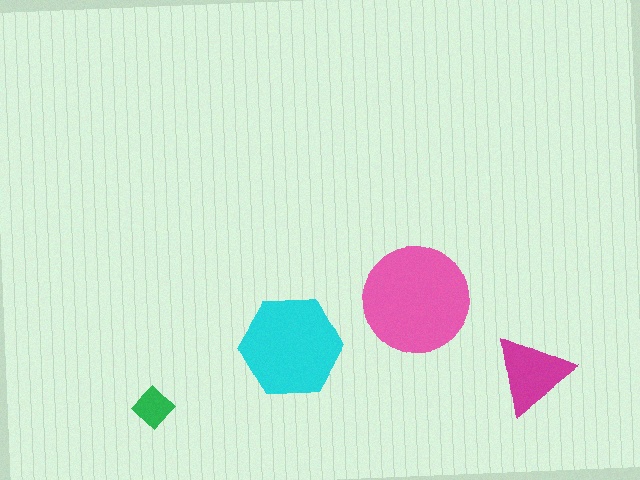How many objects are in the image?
There are 4 objects in the image.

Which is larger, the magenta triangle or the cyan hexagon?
The cyan hexagon.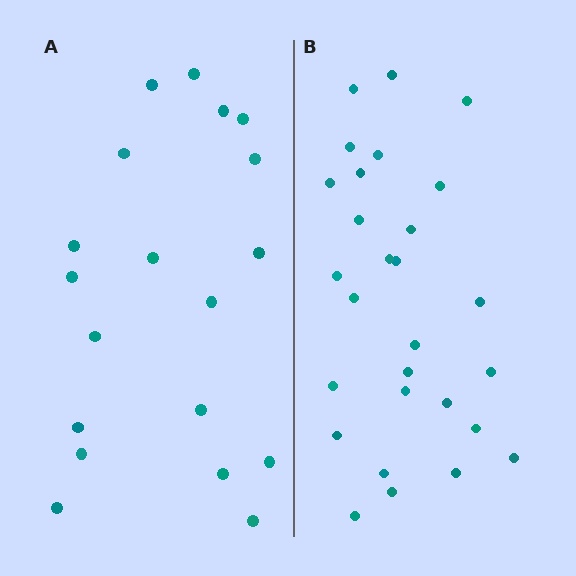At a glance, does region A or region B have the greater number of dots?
Region B (the right region) has more dots.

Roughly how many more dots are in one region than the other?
Region B has roughly 8 or so more dots than region A.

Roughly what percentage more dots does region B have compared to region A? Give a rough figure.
About 45% more.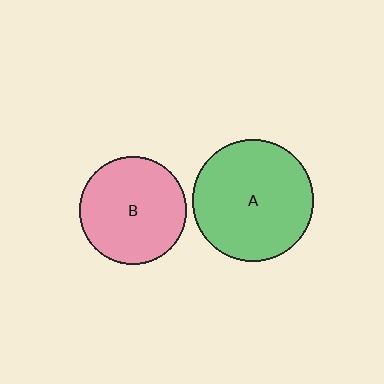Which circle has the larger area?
Circle A (green).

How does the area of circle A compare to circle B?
Approximately 1.3 times.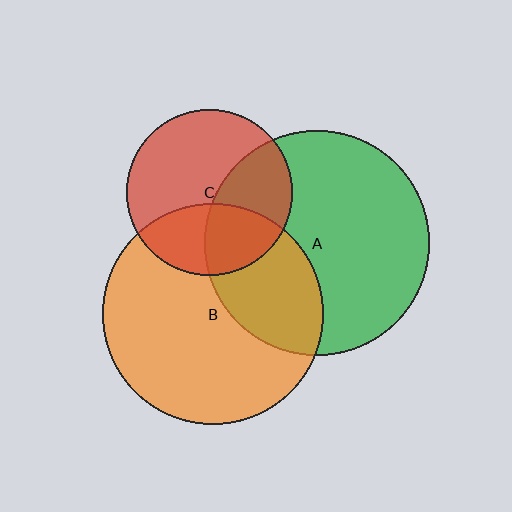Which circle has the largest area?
Circle A (green).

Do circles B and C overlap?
Yes.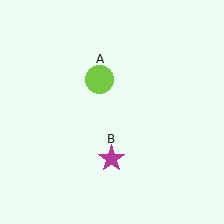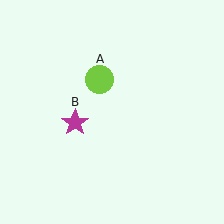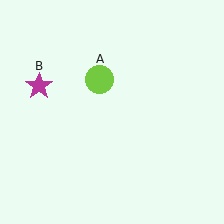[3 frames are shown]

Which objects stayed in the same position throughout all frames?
Lime circle (object A) remained stationary.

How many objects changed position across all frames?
1 object changed position: magenta star (object B).